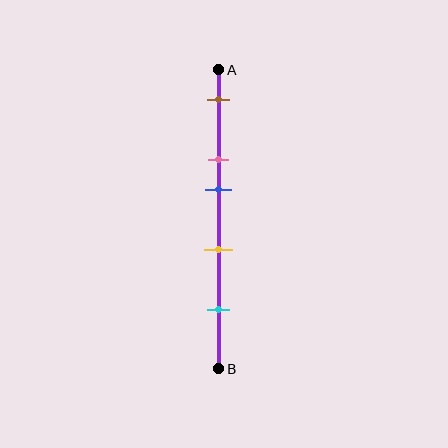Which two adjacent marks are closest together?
The pink and blue marks are the closest adjacent pair.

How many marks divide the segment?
There are 5 marks dividing the segment.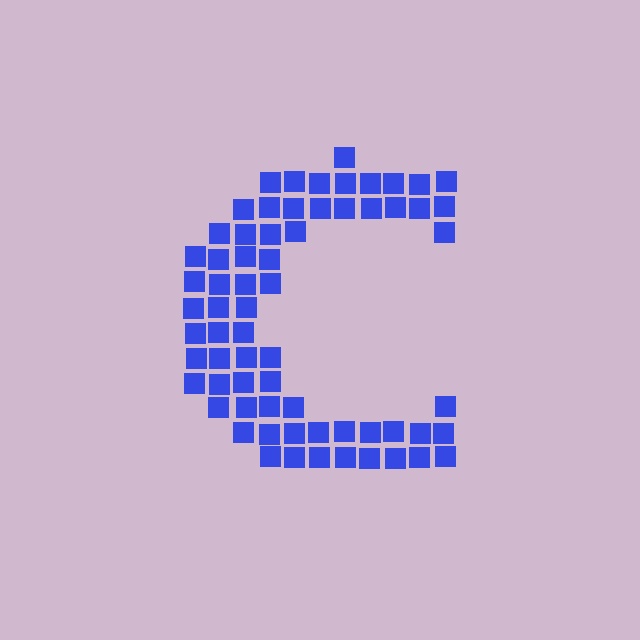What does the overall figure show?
The overall figure shows the letter C.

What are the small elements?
The small elements are squares.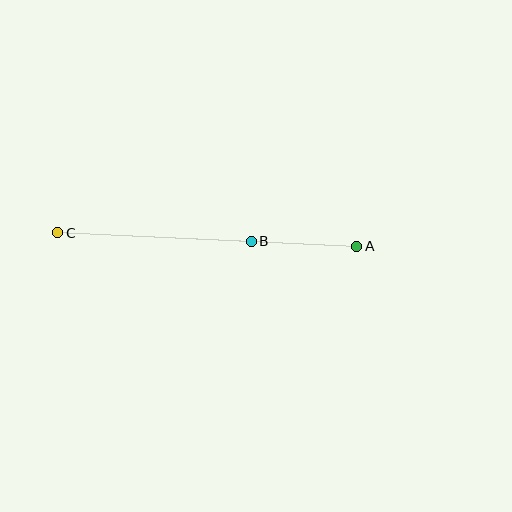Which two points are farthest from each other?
Points A and C are farthest from each other.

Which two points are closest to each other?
Points A and B are closest to each other.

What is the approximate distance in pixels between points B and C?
The distance between B and C is approximately 194 pixels.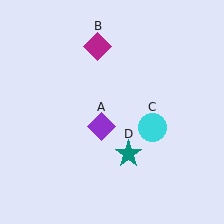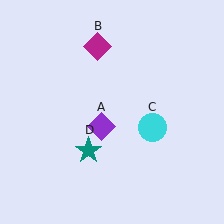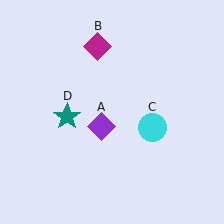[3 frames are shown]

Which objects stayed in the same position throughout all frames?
Purple diamond (object A) and magenta diamond (object B) and cyan circle (object C) remained stationary.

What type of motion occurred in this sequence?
The teal star (object D) rotated clockwise around the center of the scene.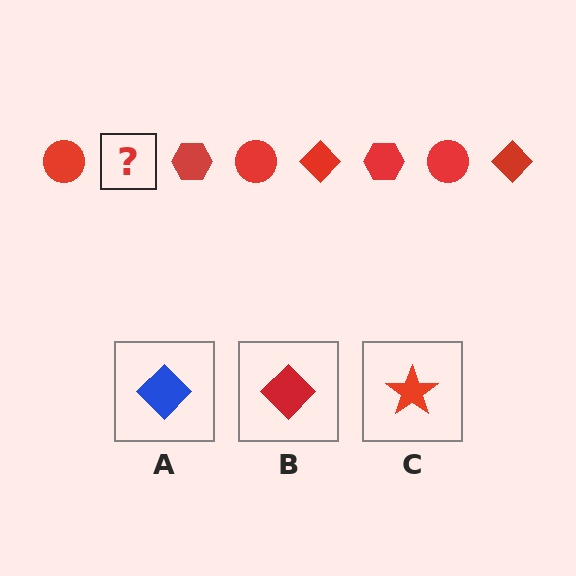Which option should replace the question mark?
Option B.